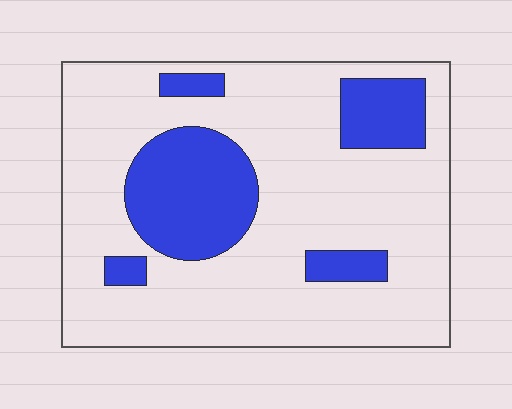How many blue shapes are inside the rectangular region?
5.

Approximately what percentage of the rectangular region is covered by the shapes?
Approximately 25%.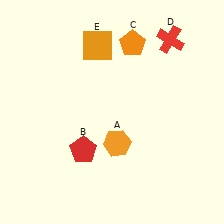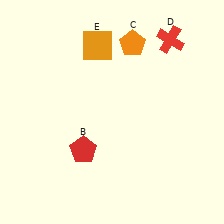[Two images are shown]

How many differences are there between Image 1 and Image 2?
There is 1 difference between the two images.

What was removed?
The orange hexagon (A) was removed in Image 2.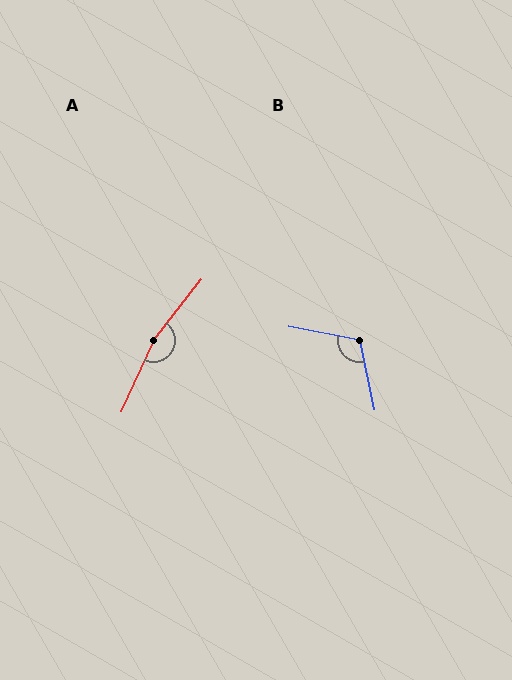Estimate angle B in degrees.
Approximately 113 degrees.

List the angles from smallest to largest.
B (113°), A (167°).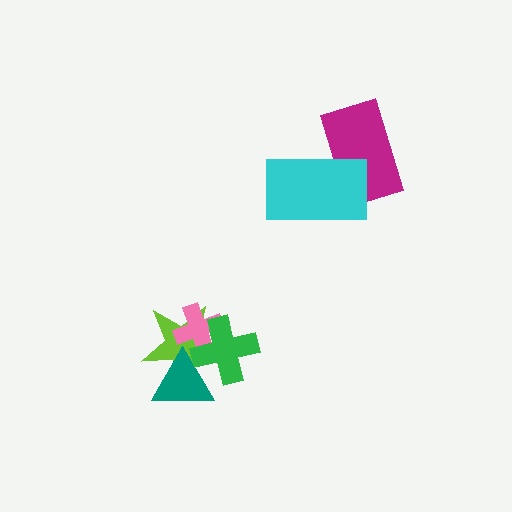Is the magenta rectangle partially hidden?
Yes, it is partially covered by another shape.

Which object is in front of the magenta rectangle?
The cyan rectangle is in front of the magenta rectangle.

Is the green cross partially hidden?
No, no other shape covers it.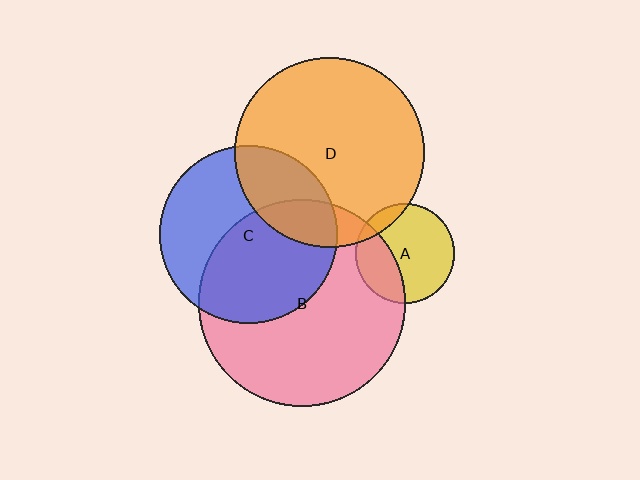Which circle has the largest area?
Circle B (pink).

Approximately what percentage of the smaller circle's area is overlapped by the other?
Approximately 10%.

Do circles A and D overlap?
Yes.